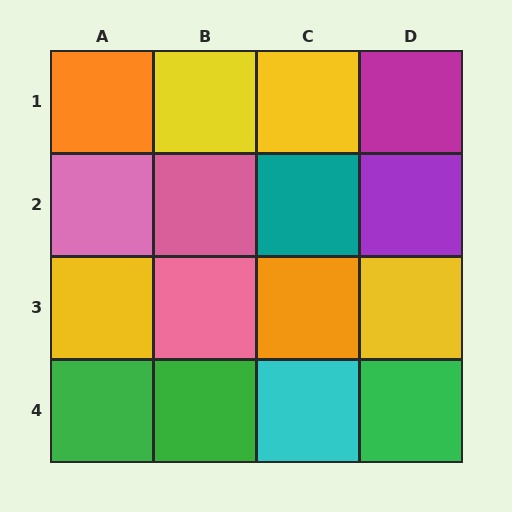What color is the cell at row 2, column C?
Teal.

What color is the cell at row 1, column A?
Orange.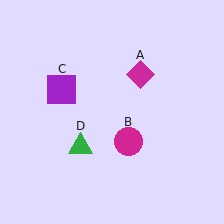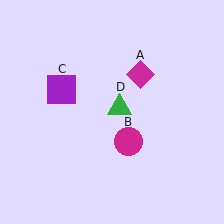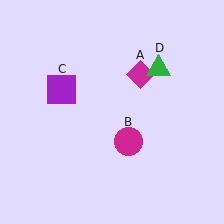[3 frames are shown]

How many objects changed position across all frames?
1 object changed position: green triangle (object D).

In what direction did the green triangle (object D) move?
The green triangle (object D) moved up and to the right.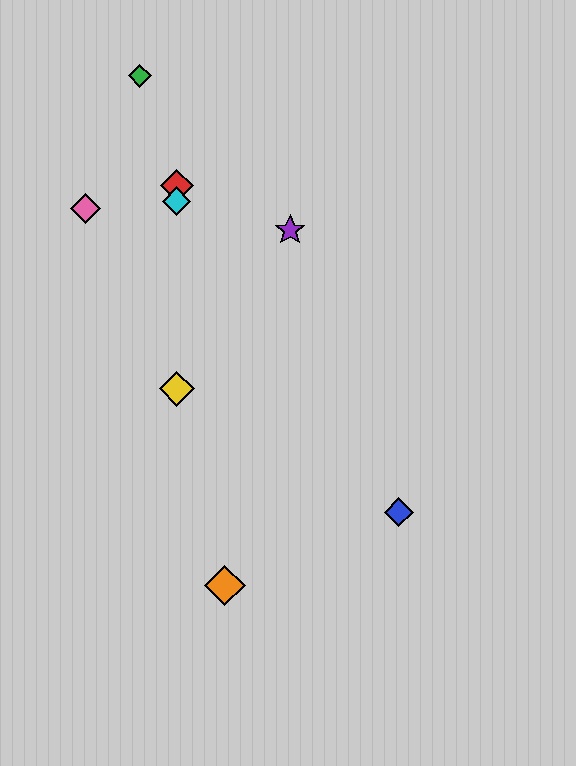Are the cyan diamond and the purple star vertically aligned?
No, the cyan diamond is at x≈177 and the purple star is at x≈290.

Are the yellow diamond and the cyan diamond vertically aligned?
Yes, both are at x≈177.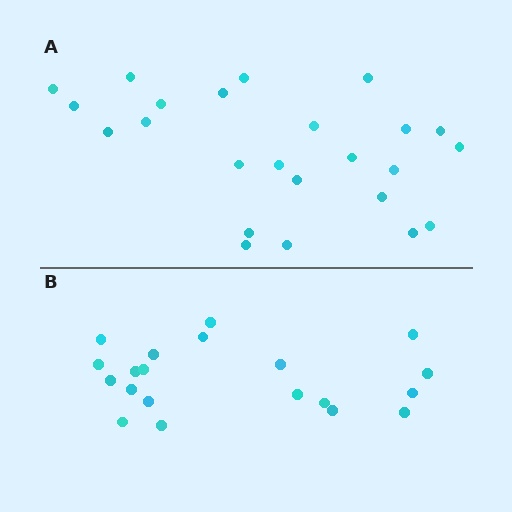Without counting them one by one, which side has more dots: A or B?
Region A (the top region) has more dots.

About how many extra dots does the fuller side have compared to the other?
Region A has about 4 more dots than region B.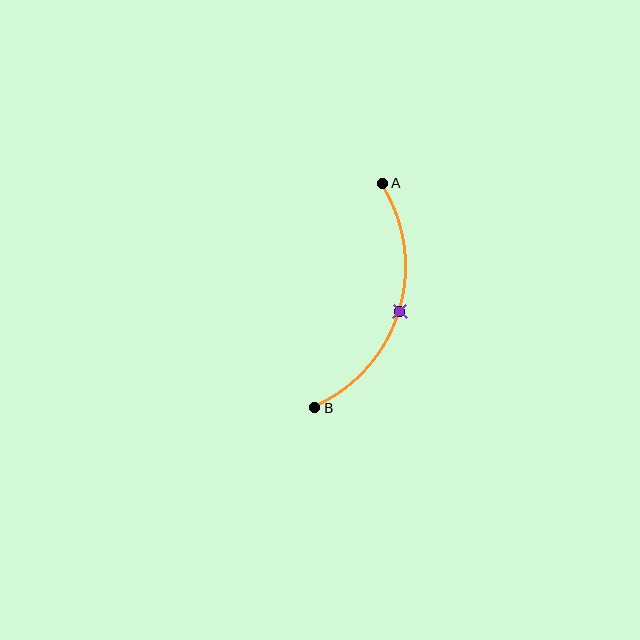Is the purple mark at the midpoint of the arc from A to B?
Yes. The purple mark lies on the arc at equal arc-length from both A and B — it is the arc midpoint.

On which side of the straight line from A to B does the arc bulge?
The arc bulges to the right of the straight line connecting A and B.